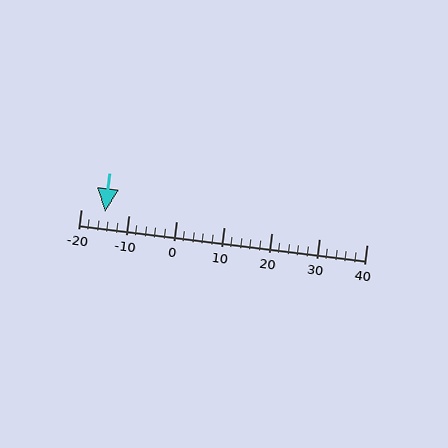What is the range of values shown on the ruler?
The ruler shows values from -20 to 40.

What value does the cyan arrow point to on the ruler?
The cyan arrow points to approximately -15.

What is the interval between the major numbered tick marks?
The major tick marks are spaced 10 units apart.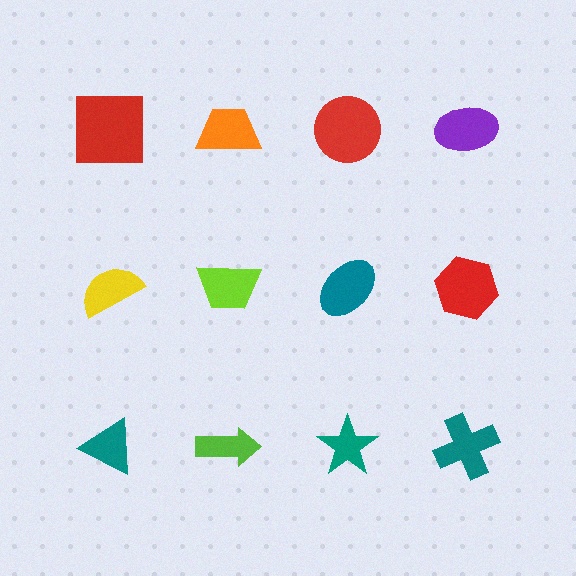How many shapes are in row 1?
4 shapes.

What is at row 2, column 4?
A red hexagon.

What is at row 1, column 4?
A purple ellipse.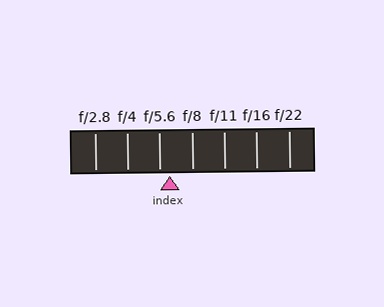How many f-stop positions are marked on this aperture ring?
There are 7 f-stop positions marked.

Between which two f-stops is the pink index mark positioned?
The index mark is between f/5.6 and f/8.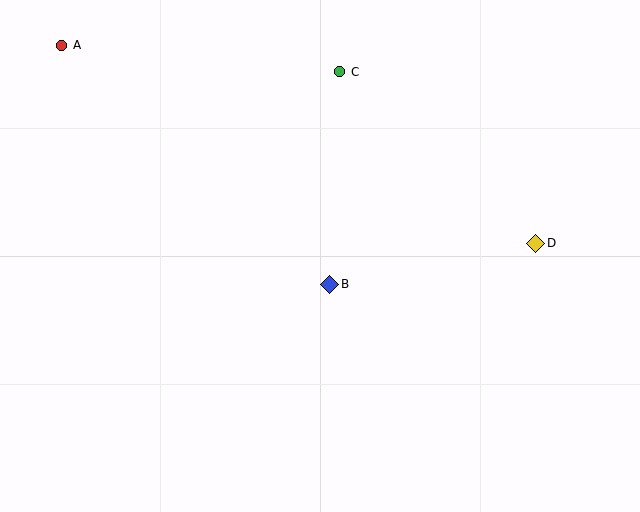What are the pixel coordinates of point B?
Point B is at (330, 284).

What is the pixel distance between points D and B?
The distance between D and B is 210 pixels.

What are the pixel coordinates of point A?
Point A is at (62, 45).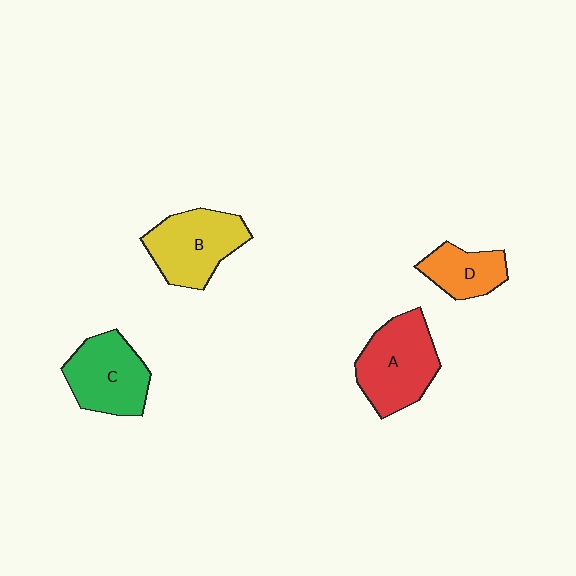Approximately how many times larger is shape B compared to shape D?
Approximately 1.6 times.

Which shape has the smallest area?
Shape D (orange).